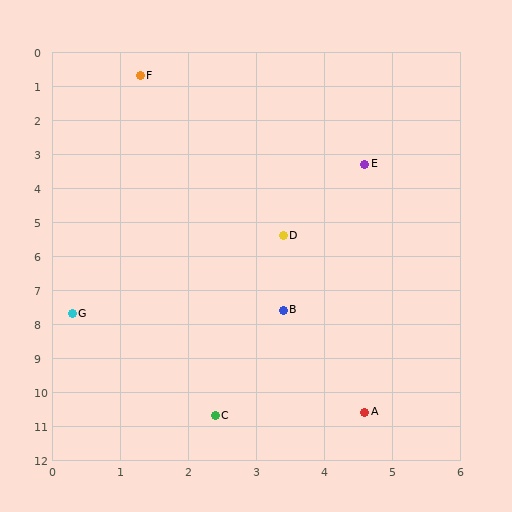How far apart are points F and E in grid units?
Points F and E are about 4.2 grid units apart.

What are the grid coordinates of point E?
Point E is at approximately (4.6, 3.3).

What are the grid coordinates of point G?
Point G is at approximately (0.3, 7.7).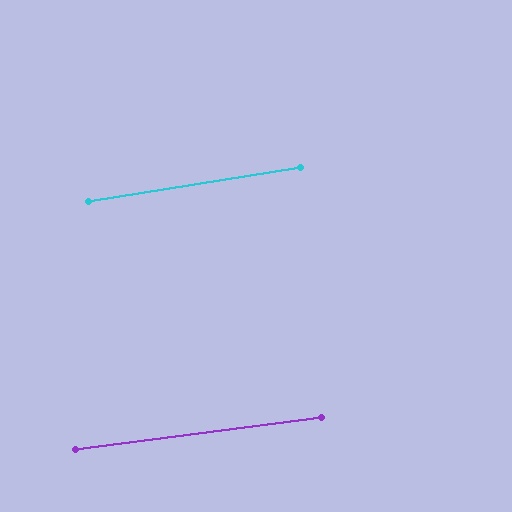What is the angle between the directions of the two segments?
Approximately 2 degrees.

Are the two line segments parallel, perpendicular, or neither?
Parallel — their directions differ by only 1.5°.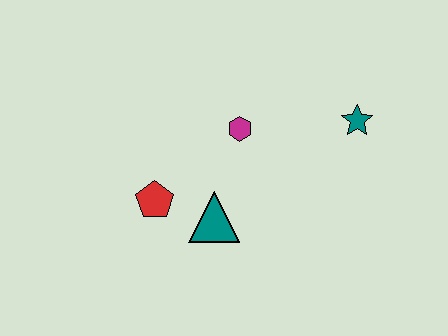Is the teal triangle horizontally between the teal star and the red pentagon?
Yes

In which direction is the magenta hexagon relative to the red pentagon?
The magenta hexagon is to the right of the red pentagon.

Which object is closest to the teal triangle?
The red pentagon is closest to the teal triangle.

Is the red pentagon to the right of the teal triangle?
No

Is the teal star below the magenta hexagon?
No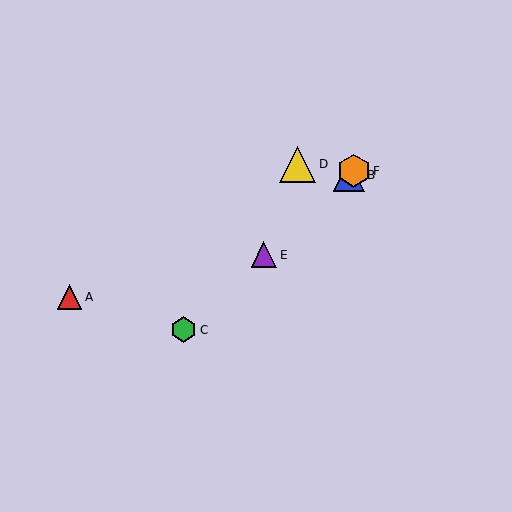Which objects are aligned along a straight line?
Objects B, C, E, F are aligned along a straight line.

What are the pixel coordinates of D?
Object D is at (298, 164).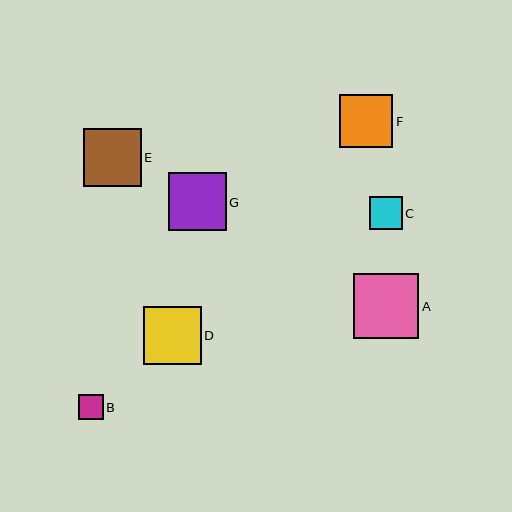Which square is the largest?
Square A is the largest with a size of approximately 65 pixels.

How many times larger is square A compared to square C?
Square A is approximately 2.0 times the size of square C.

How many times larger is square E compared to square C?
Square E is approximately 1.8 times the size of square C.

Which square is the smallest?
Square B is the smallest with a size of approximately 25 pixels.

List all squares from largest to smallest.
From largest to smallest: A, G, D, E, F, C, B.